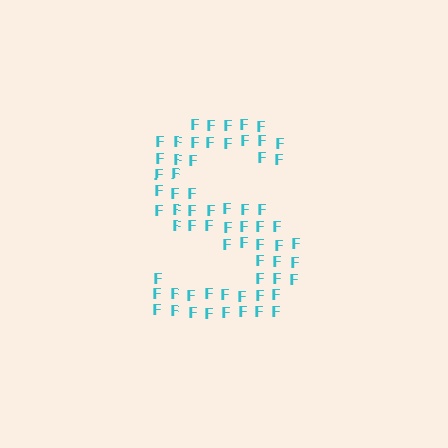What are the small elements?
The small elements are letter F's.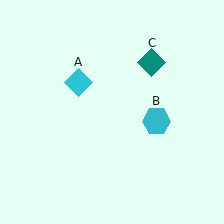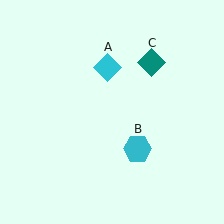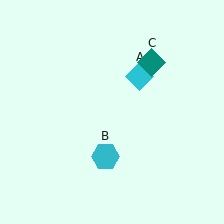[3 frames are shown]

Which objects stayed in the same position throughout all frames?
Teal diamond (object C) remained stationary.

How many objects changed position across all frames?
2 objects changed position: cyan diamond (object A), cyan hexagon (object B).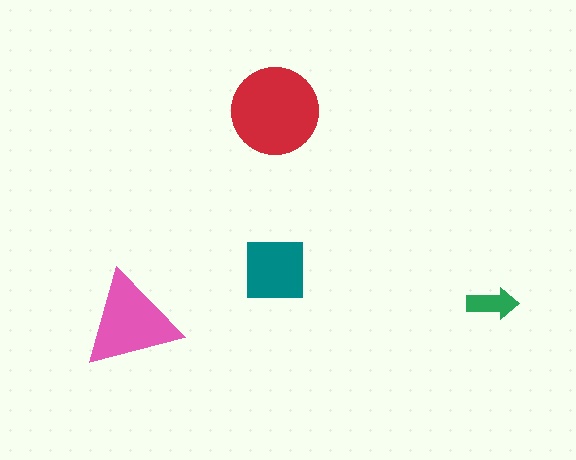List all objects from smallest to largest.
The green arrow, the teal square, the pink triangle, the red circle.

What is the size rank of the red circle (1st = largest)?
1st.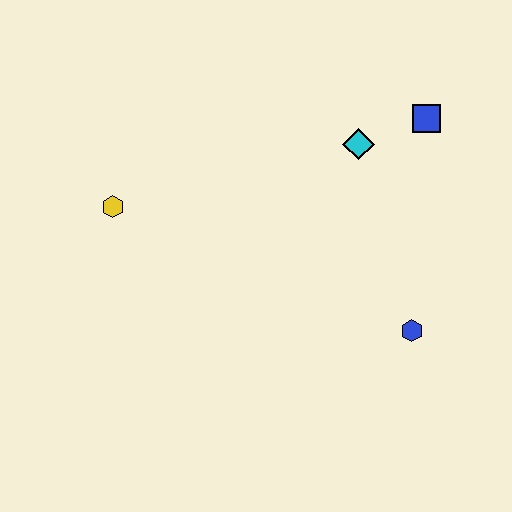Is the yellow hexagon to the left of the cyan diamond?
Yes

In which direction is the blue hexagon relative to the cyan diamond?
The blue hexagon is below the cyan diamond.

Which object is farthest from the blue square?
The yellow hexagon is farthest from the blue square.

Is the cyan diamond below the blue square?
Yes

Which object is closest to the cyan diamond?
The blue square is closest to the cyan diamond.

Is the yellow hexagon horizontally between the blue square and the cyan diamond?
No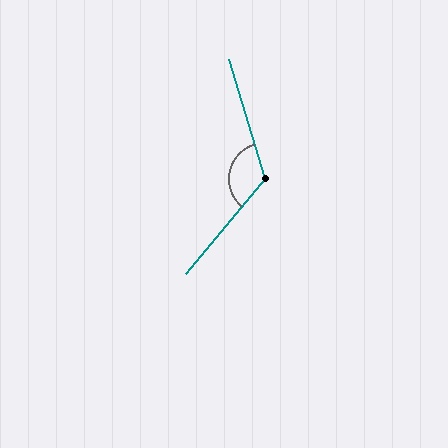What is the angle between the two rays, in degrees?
Approximately 123 degrees.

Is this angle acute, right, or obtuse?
It is obtuse.